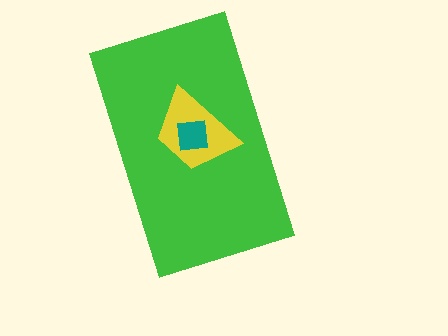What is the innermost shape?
The teal square.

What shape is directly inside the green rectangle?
The yellow trapezoid.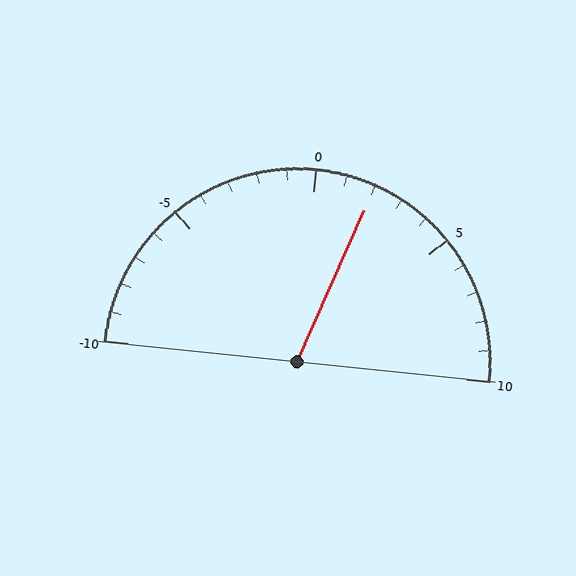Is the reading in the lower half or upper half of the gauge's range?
The reading is in the upper half of the range (-10 to 10).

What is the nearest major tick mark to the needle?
The nearest major tick mark is 0.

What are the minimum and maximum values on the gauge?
The gauge ranges from -10 to 10.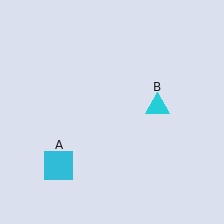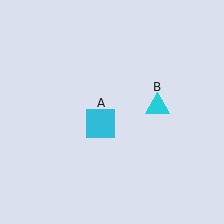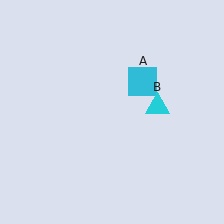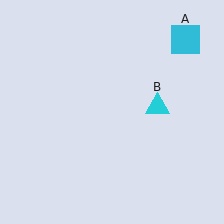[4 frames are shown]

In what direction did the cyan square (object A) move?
The cyan square (object A) moved up and to the right.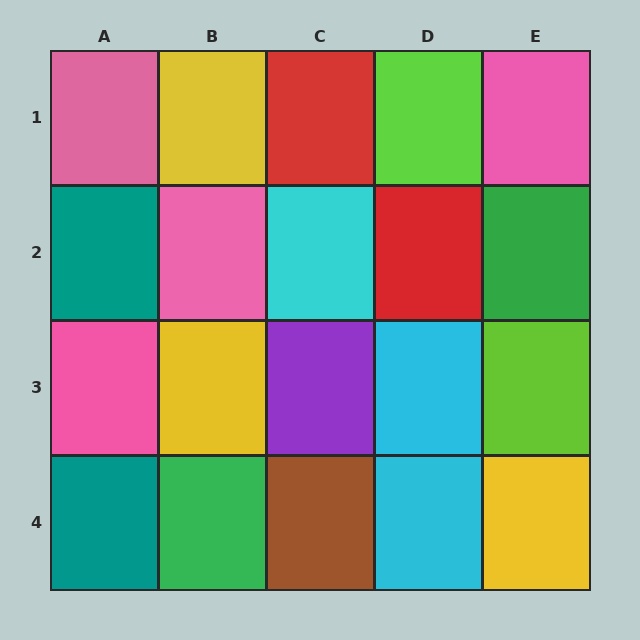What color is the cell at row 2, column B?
Pink.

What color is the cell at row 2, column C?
Cyan.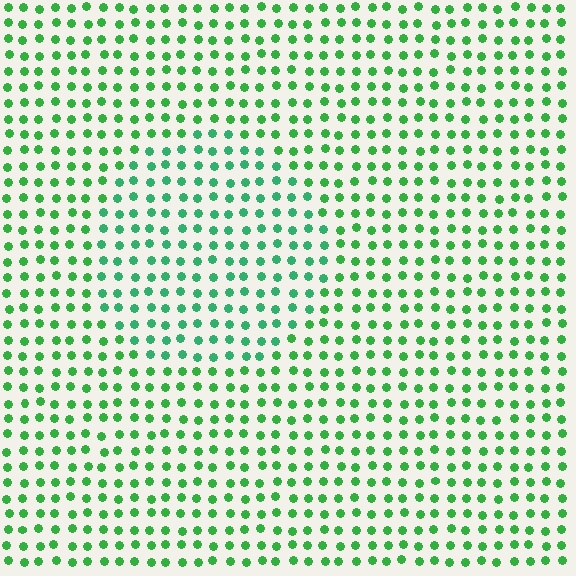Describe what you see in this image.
The image is filled with small green elements in a uniform arrangement. A circle-shaped region is visible where the elements are tinted to a slightly different hue, forming a subtle color boundary.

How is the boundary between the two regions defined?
The boundary is defined purely by a slight shift in hue (about 22 degrees). Spacing, size, and orientation are identical on both sides.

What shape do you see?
I see a circle.